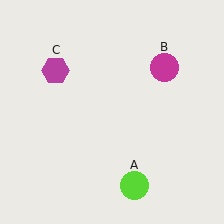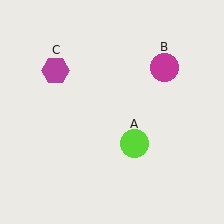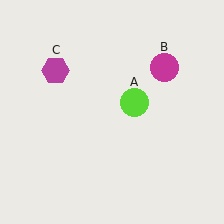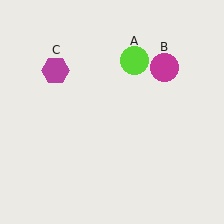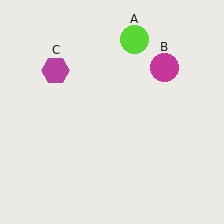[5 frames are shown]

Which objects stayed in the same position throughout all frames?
Magenta circle (object B) and magenta hexagon (object C) remained stationary.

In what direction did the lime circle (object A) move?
The lime circle (object A) moved up.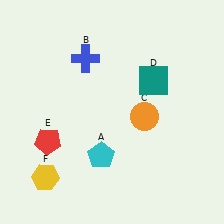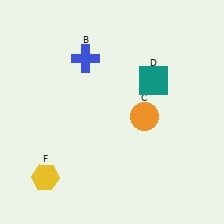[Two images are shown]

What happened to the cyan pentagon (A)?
The cyan pentagon (A) was removed in Image 2. It was in the bottom-left area of Image 1.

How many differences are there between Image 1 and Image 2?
There are 2 differences between the two images.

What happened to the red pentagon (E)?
The red pentagon (E) was removed in Image 2. It was in the bottom-left area of Image 1.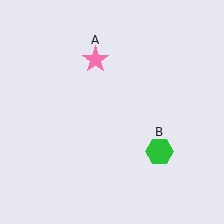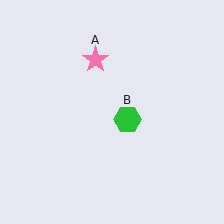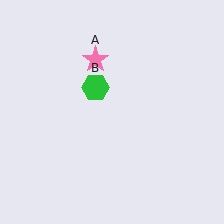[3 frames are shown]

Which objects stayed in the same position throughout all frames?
Pink star (object A) remained stationary.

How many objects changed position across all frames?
1 object changed position: green hexagon (object B).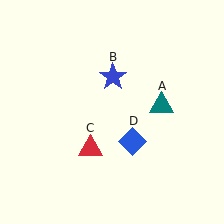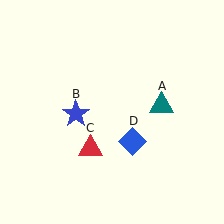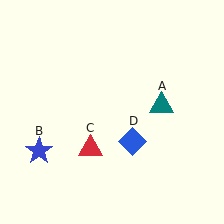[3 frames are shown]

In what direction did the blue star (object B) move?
The blue star (object B) moved down and to the left.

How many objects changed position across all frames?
1 object changed position: blue star (object B).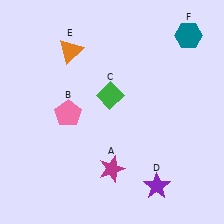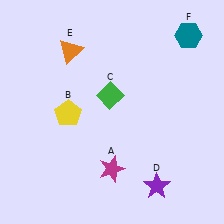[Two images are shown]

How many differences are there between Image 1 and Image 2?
There is 1 difference between the two images.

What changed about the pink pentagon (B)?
In Image 1, B is pink. In Image 2, it changed to yellow.